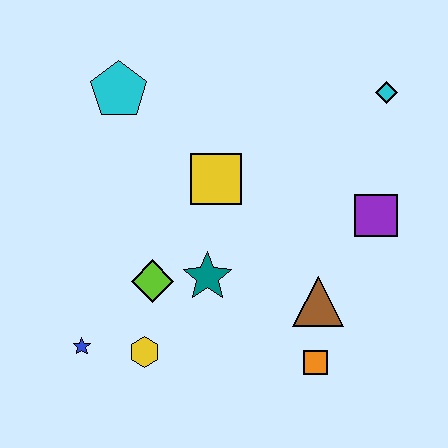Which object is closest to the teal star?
The lime diamond is closest to the teal star.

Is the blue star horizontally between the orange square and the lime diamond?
No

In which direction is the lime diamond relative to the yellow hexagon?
The lime diamond is above the yellow hexagon.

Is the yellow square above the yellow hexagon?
Yes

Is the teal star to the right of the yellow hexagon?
Yes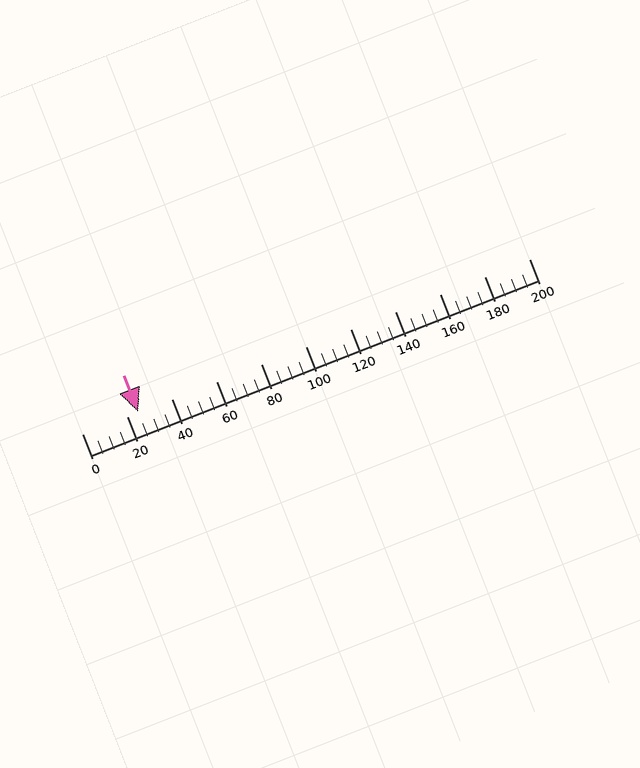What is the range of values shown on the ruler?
The ruler shows values from 0 to 200.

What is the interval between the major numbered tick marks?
The major tick marks are spaced 20 units apart.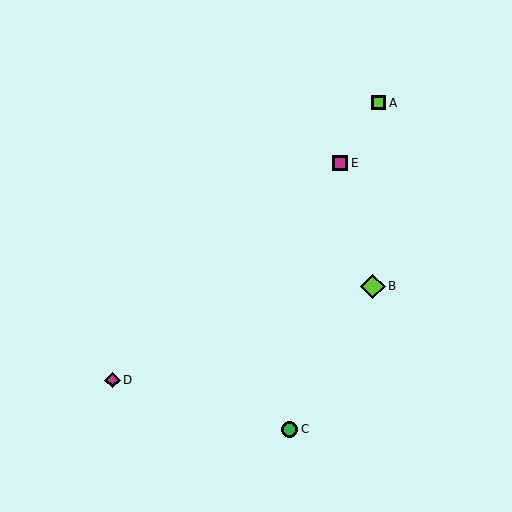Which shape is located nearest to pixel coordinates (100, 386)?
The magenta diamond (labeled D) at (112, 380) is nearest to that location.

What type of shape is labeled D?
Shape D is a magenta diamond.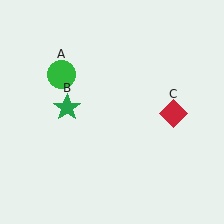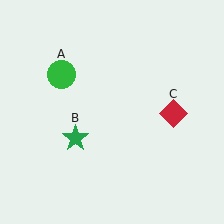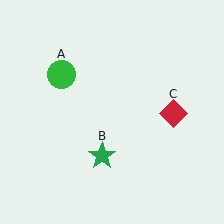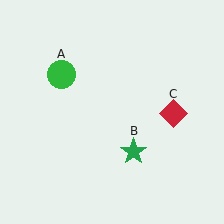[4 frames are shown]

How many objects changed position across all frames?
1 object changed position: green star (object B).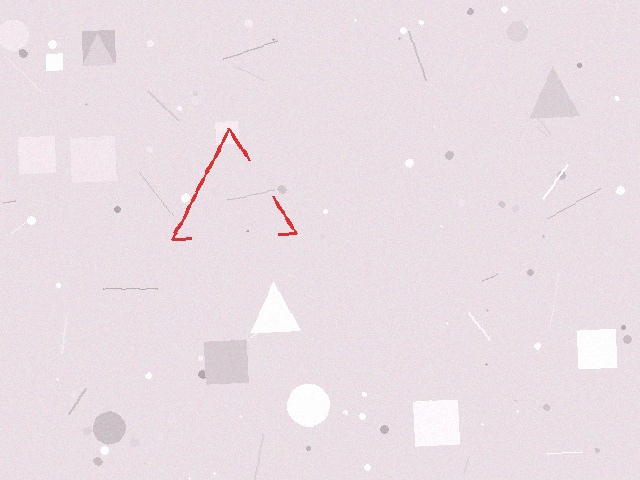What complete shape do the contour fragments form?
The contour fragments form a triangle.